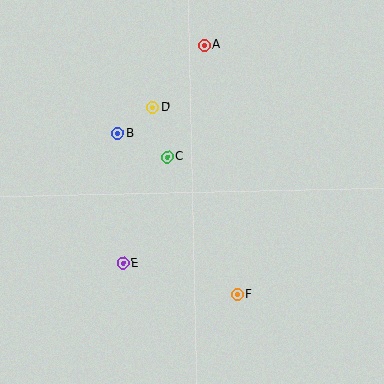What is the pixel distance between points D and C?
The distance between D and C is 52 pixels.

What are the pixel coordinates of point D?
Point D is at (153, 107).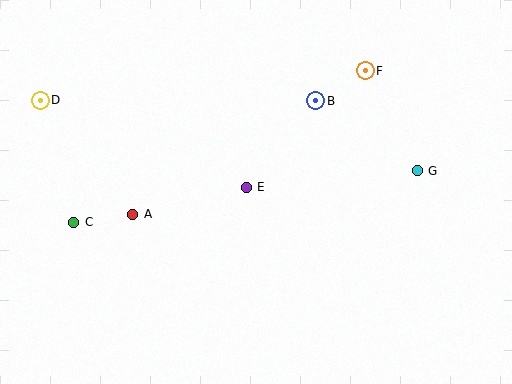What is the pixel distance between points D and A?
The distance between D and A is 147 pixels.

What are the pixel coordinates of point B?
Point B is at (316, 101).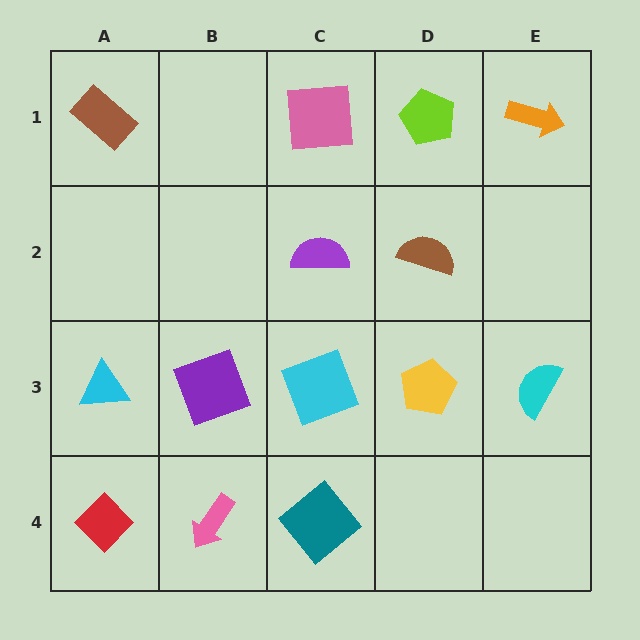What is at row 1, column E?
An orange arrow.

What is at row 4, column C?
A teal diamond.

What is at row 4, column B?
A pink arrow.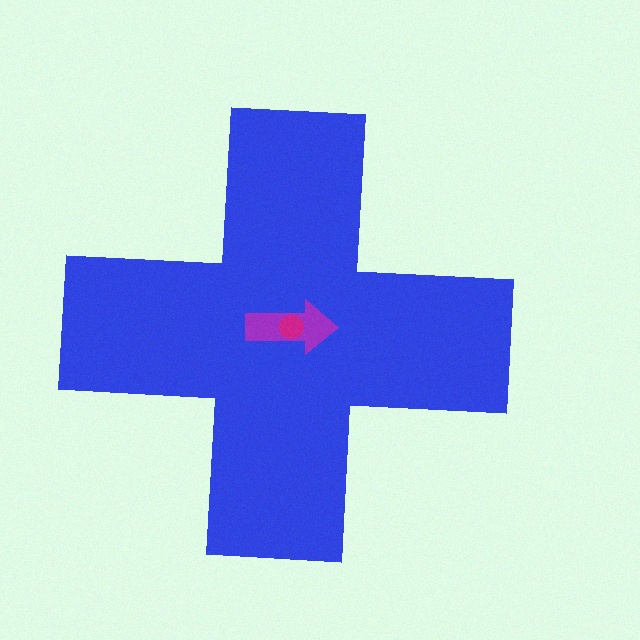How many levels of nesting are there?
3.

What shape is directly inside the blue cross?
The purple arrow.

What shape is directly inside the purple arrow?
The magenta circle.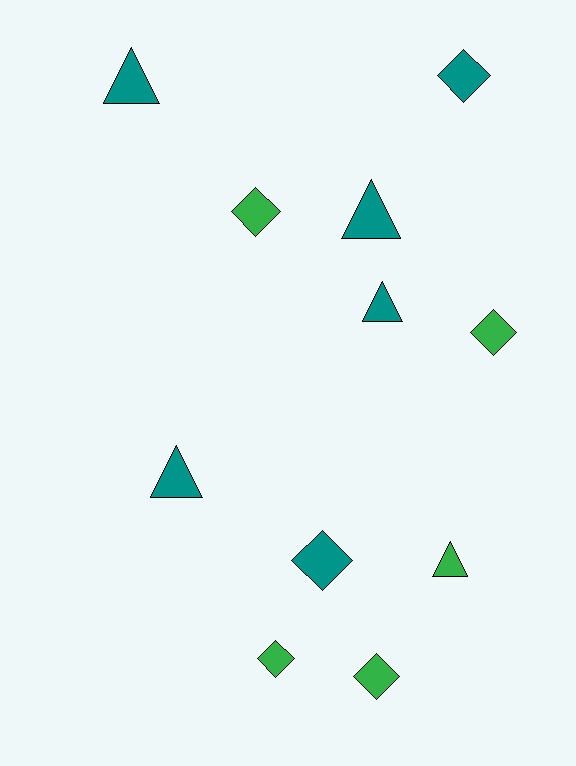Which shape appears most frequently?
Diamond, with 6 objects.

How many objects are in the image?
There are 11 objects.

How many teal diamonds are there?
There are 2 teal diamonds.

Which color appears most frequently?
Teal, with 6 objects.